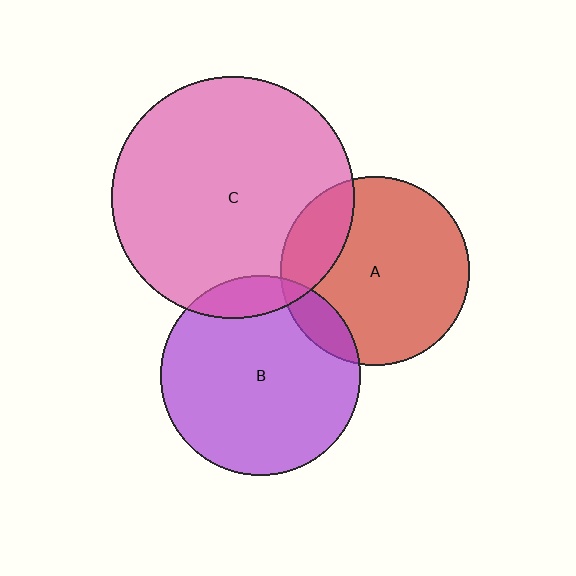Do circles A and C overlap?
Yes.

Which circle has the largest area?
Circle C (pink).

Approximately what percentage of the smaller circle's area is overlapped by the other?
Approximately 20%.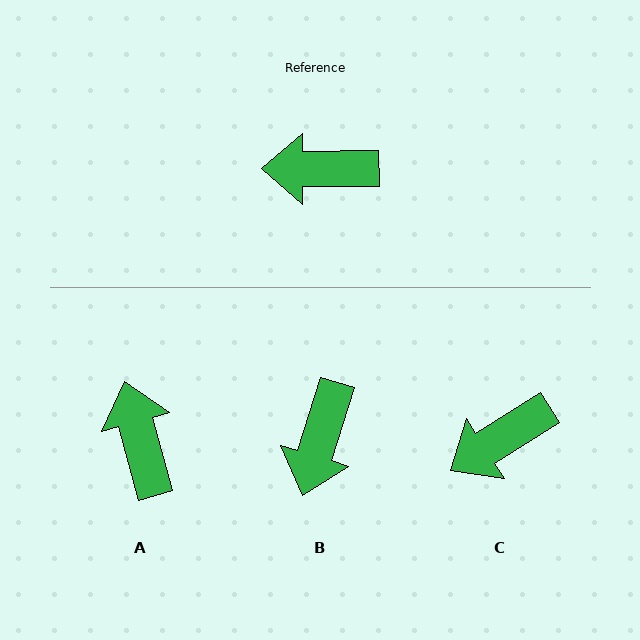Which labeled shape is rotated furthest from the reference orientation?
A, about 75 degrees away.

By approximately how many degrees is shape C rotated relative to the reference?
Approximately 32 degrees counter-clockwise.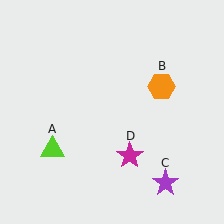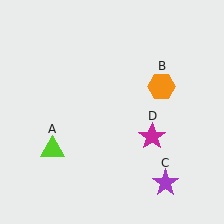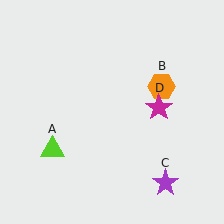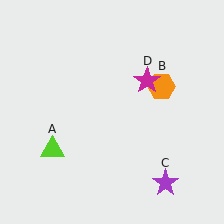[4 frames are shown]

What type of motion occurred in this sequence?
The magenta star (object D) rotated counterclockwise around the center of the scene.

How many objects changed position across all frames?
1 object changed position: magenta star (object D).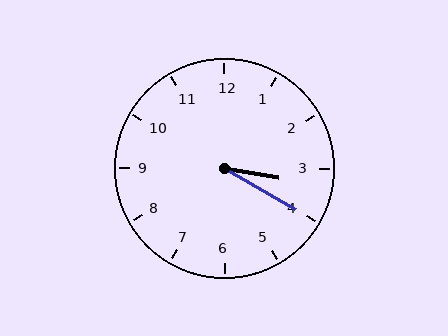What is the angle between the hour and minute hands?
Approximately 20 degrees.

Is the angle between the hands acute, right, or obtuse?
It is acute.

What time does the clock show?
3:20.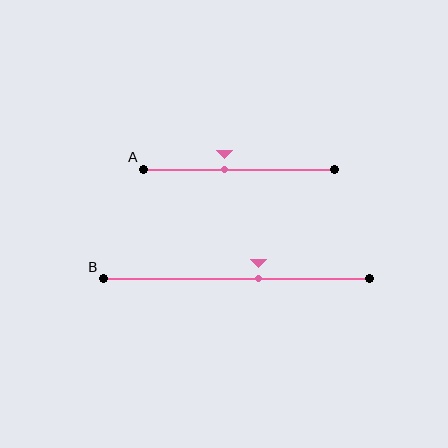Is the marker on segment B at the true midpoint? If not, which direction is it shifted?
No, the marker on segment B is shifted to the right by about 8% of the segment length.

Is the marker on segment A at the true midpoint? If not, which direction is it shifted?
No, the marker on segment A is shifted to the left by about 7% of the segment length.